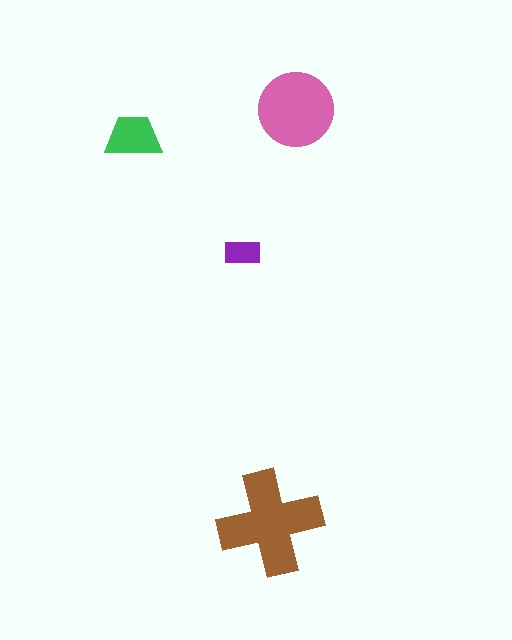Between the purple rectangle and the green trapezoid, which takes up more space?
The green trapezoid.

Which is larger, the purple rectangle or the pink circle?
The pink circle.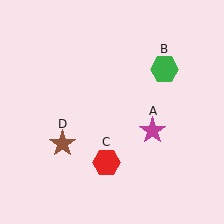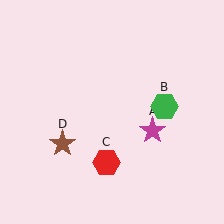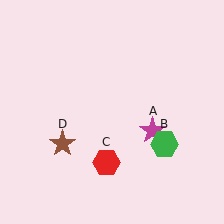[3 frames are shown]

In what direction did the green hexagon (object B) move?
The green hexagon (object B) moved down.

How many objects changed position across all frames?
1 object changed position: green hexagon (object B).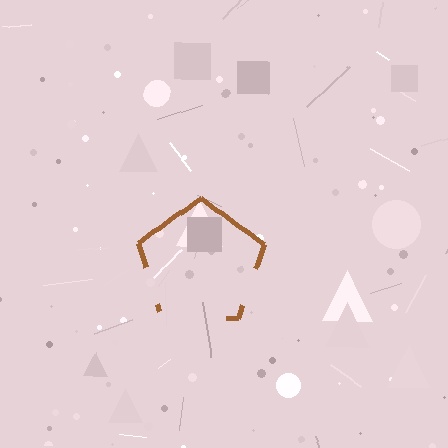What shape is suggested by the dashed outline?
The dashed outline suggests a pentagon.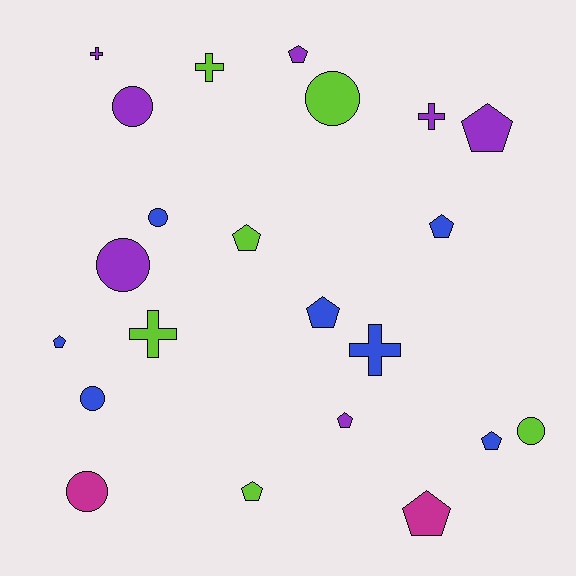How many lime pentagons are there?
There are 2 lime pentagons.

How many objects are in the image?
There are 22 objects.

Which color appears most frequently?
Purple, with 7 objects.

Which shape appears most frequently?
Pentagon, with 10 objects.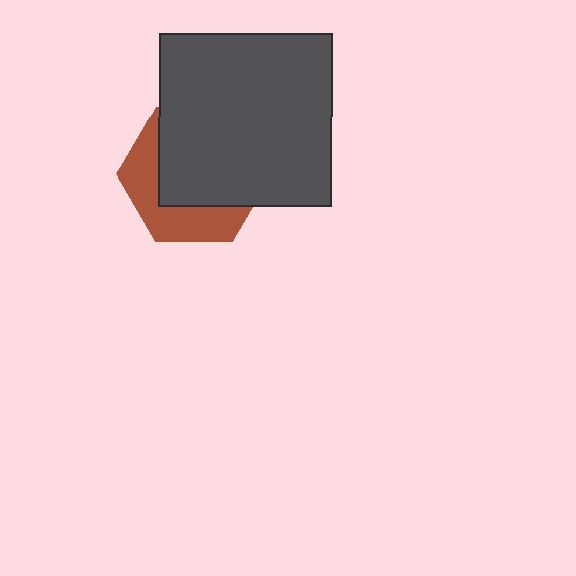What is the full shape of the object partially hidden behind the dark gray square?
The partially hidden object is a brown hexagon.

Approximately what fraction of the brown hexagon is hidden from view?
Roughly 63% of the brown hexagon is hidden behind the dark gray square.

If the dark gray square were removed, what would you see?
You would see the complete brown hexagon.